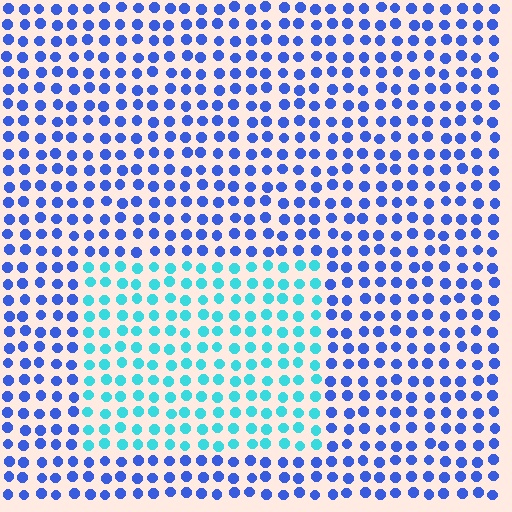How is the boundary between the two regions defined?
The boundary is defined purely by a slight shift in hue (about 46 degrees). Spacing, size, and orientation are identical on both sides.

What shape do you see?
I see a rectangle.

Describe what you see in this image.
The image is filled with small blue elements in a uniform arrangement. A rectangle-shaped region is visible where the elements are tinted to a slightly different hue, forming a subtle color boundary.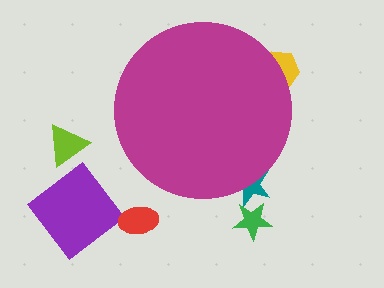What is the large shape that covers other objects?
A magenta circle.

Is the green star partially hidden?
No, the green star is fully visible.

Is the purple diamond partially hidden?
No, the purple diamond is fully visible.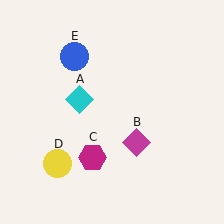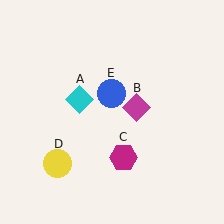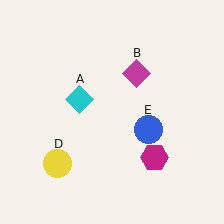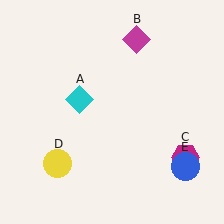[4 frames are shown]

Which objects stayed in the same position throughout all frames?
Cyan diamond (object A) and yellow circle (object D) remained stationary.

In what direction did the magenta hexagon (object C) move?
The magenta hexagon (object C) moved right.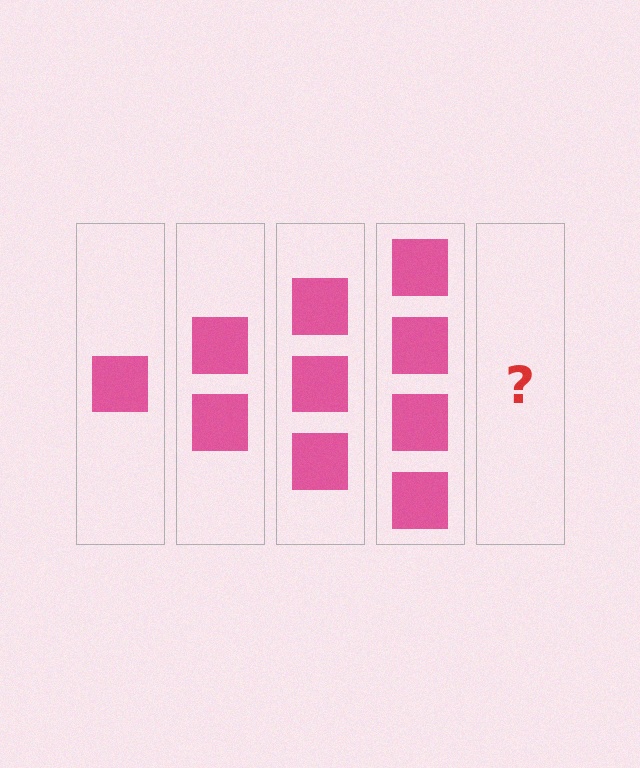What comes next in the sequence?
The next element should be 5 squares.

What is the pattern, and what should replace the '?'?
The pattern is that each step adds one more square. The '?' should be 5 squares.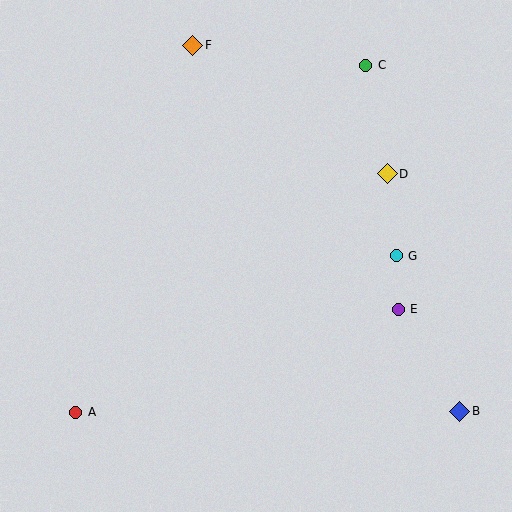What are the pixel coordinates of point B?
Point B is at (460, 411).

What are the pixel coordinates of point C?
Point C is at (366, 65).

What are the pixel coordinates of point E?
Point E is at (398, 309).